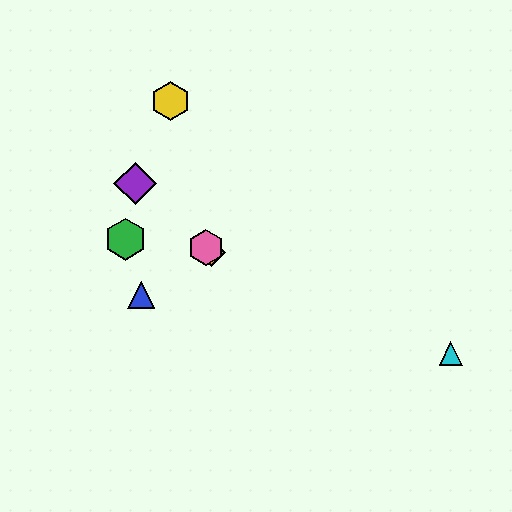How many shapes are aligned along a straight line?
4 shapes (the red hexagon, the purple diamond, the orange diamond, the pink hexagon) are aligned along a straight line.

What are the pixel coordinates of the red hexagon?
The red hexagon is at (206, 248).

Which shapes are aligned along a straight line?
The red hexagon, the purple diamond, the orange diamond, the pink hexagon are aligned along a straight line.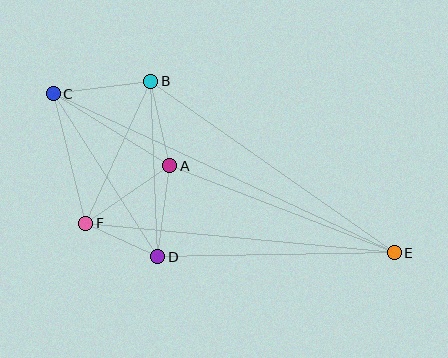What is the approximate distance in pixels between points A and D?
The distance between A and D is approximately 91 pixels.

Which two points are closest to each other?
Points D and F are closest to each other.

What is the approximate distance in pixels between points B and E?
The distance between B and E is approximately 298 pixels.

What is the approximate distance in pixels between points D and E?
The distance between D and E is approximately 237 pixels.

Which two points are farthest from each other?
Points C and E are farthest from each other.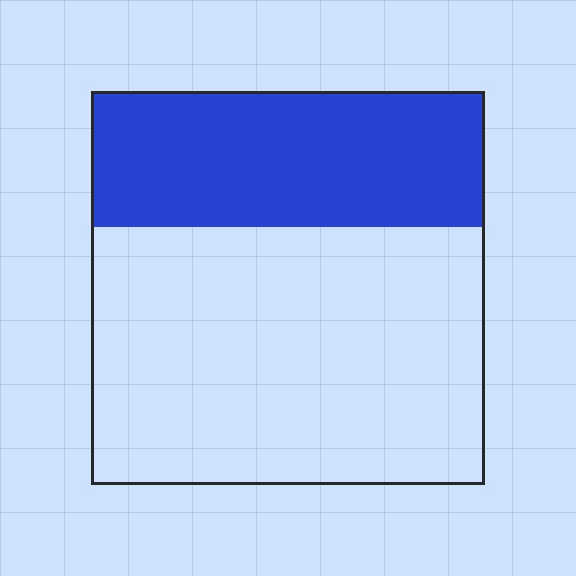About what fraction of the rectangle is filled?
About one third (1/3).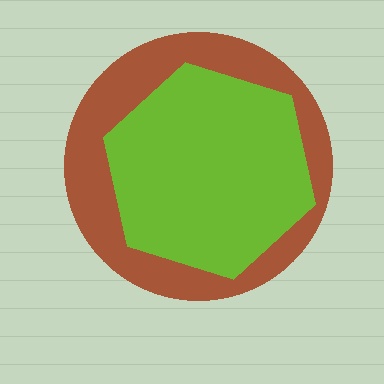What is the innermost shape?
The lime hexagon.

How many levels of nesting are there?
2.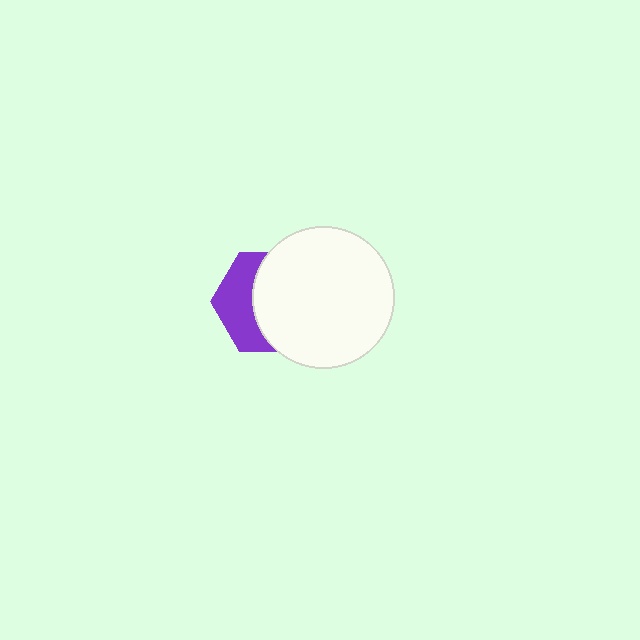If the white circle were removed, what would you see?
You would see the complete purple hexagon.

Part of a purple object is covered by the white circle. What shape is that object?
It is a hexagon.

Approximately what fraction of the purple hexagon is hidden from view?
Roughly 61% of the purple hexagon is hidden behind the white circle.